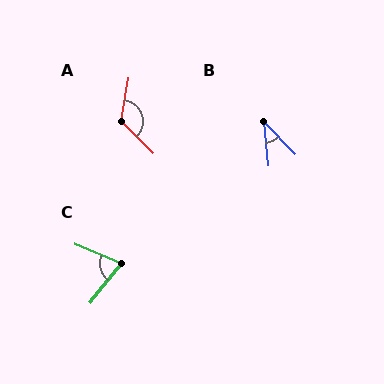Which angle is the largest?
A, at approximately 126 degrees.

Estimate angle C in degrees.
Approximately 74 degrees.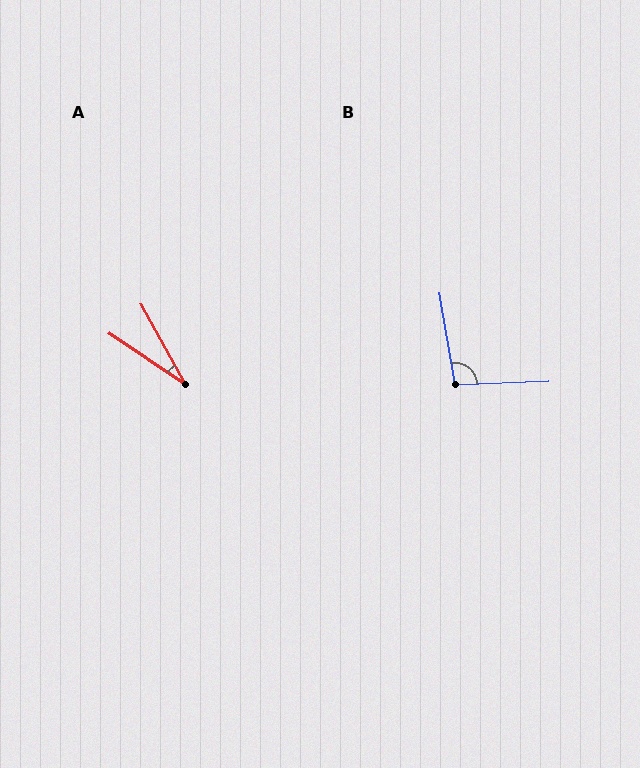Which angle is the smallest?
A, at approximately 27 degrees.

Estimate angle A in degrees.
Approximately 27 degrees.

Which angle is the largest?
B, at approximately 98 degrees.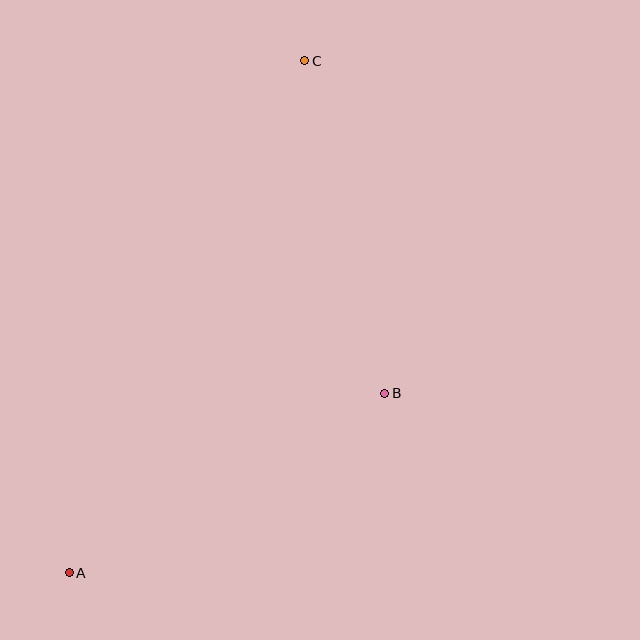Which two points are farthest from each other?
Points A and C are farthest from each other.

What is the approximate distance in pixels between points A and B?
The distance between A and B is approximately 363 pixels.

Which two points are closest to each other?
Points B and C are closest to each other.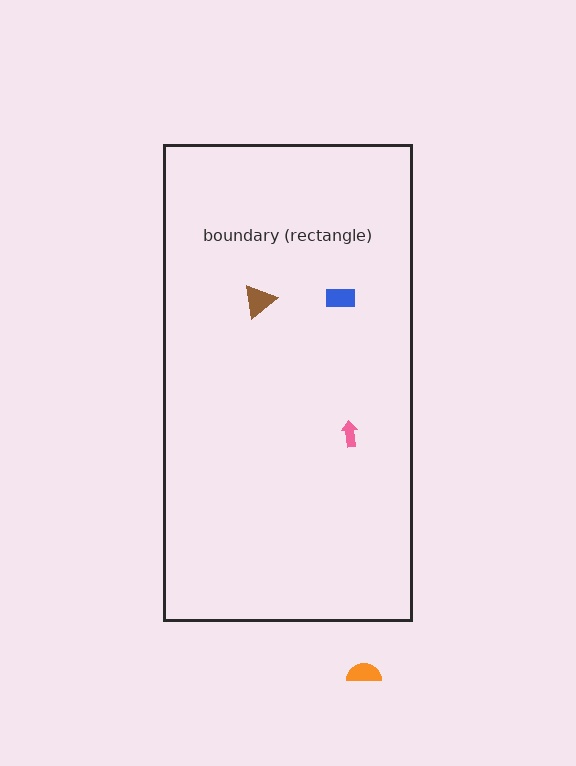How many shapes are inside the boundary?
3 inside, 1 outside.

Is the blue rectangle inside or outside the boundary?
Inside.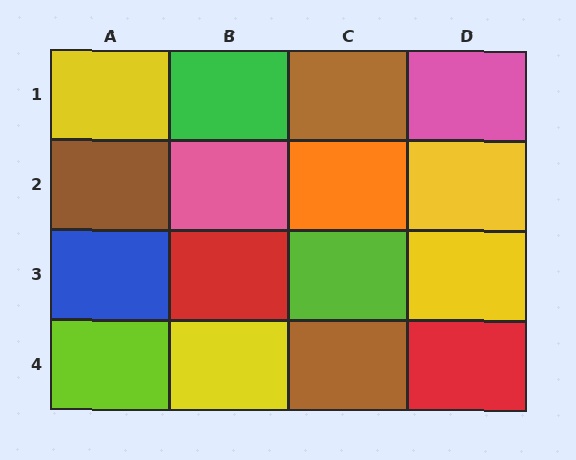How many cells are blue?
1 cell is blue.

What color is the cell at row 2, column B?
Pink.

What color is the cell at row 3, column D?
Yellow.